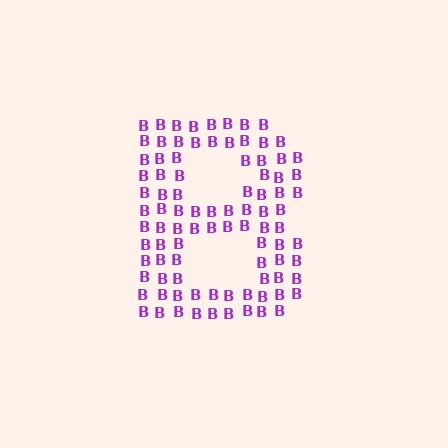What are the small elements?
The small elements are letter B's.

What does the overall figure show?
The overall figure shows the letter B.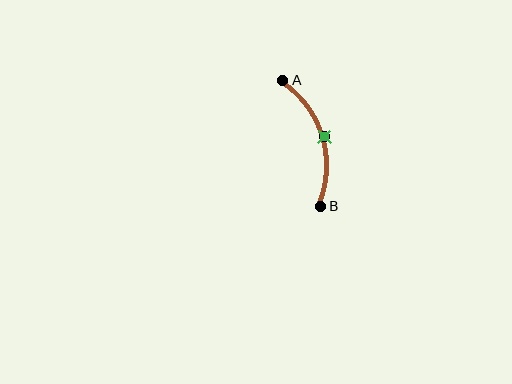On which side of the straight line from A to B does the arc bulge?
The arc bulges to the right of the straight line connecting A and B.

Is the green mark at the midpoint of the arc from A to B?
Yes. The green mark lies on the arc at equal arc-length from both A and B — it is the arc midpoint.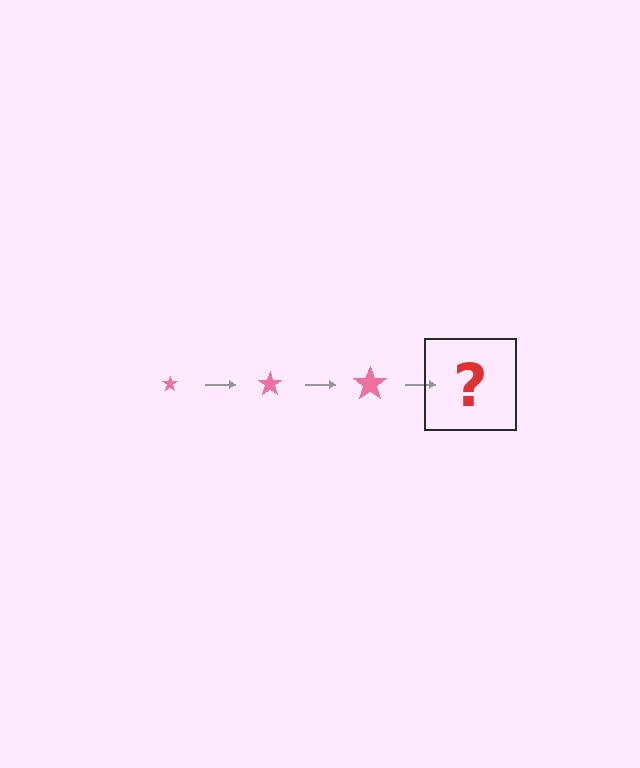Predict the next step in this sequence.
The next step is a pink star, larger than the previous one.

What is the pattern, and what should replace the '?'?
The pattern is that the star gets progressively larger each step. The '?' should be a pink star, larger than the previous one.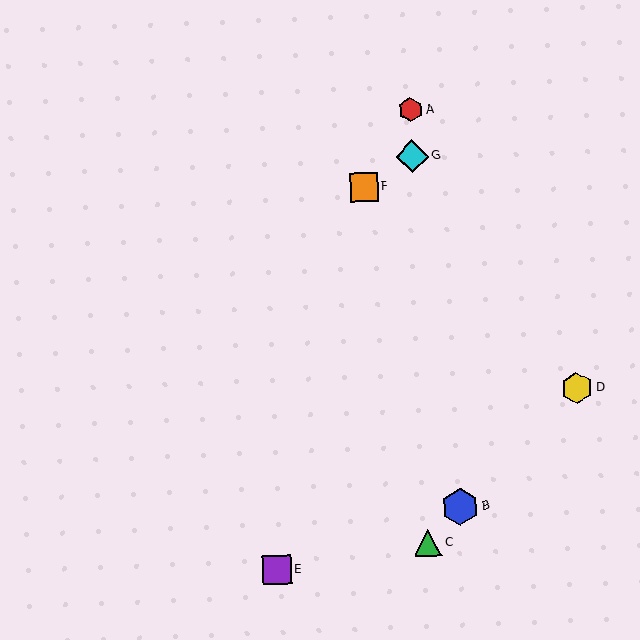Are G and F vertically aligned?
No, G is at x≈412 and F is at x≈364.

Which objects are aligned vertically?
Objects A, C, G are aligned vertically.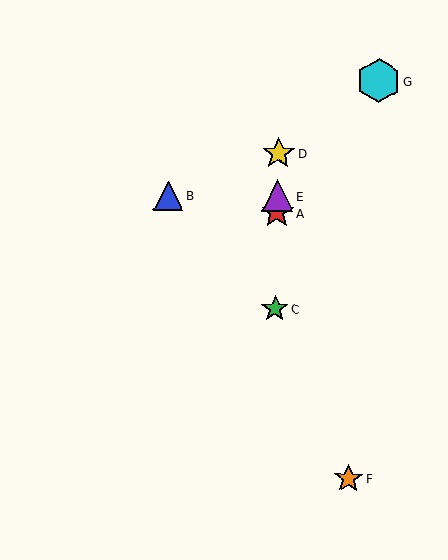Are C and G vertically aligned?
No, C is at x≈275 and G is at x≈378.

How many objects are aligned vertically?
4 objects (A, C, D, E) are aligned vertically.